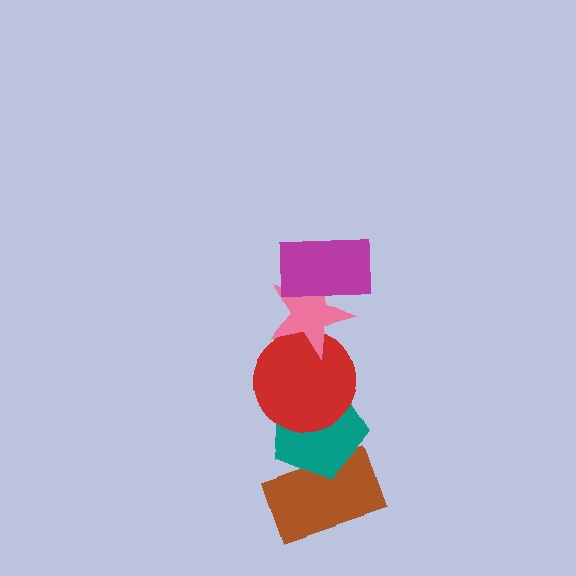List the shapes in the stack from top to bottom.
From top to bottom: the magenta rectangle, the pink star, the red circle, the teal pentagon, the brown rectangle.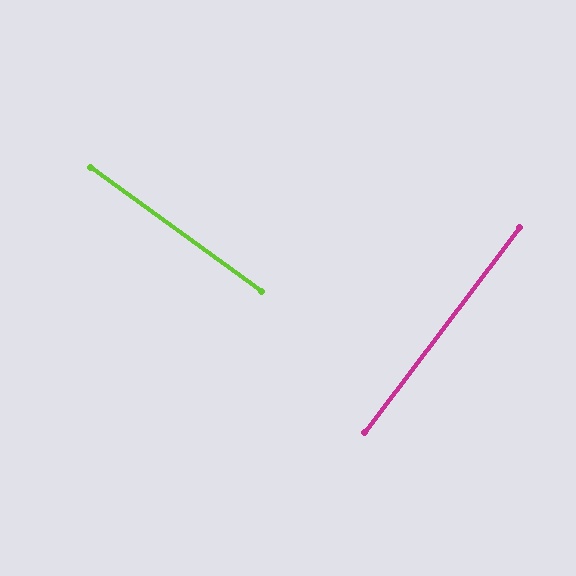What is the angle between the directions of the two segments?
Approximately 89 degrees.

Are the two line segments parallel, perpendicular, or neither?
Perpendicular — they meet at approximately 89°.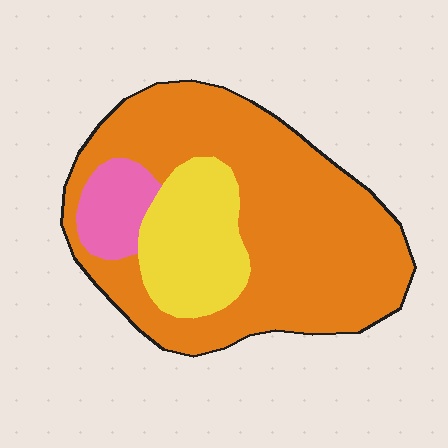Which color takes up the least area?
Pink, at roughly 10%.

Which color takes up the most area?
Orange, at roughly 70%.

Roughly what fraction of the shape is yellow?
Yellow covers around 20% of the shape.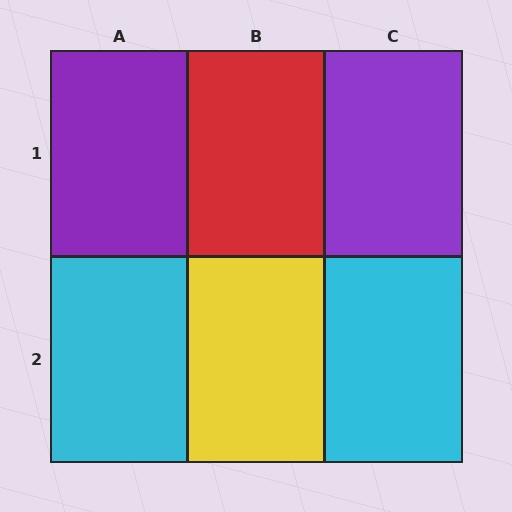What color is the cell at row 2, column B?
Yellow.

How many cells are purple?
2 cells are purple.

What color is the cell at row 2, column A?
Cyan.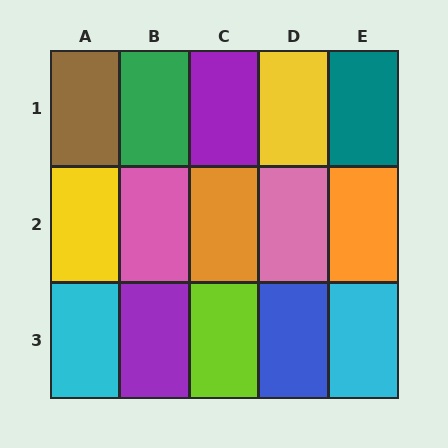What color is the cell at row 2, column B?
Pink.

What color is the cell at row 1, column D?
Yellow.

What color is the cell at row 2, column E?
Orange.